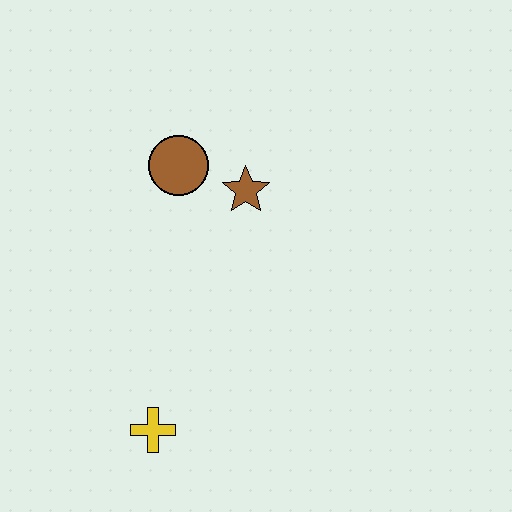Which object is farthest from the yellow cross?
The brown circle is farthest from the yellow cross.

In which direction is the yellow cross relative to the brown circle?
The yellow cross is below the brown circle.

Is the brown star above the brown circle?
No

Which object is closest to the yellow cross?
The brown star is closest to the yellow cross.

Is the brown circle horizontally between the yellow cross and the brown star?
Yes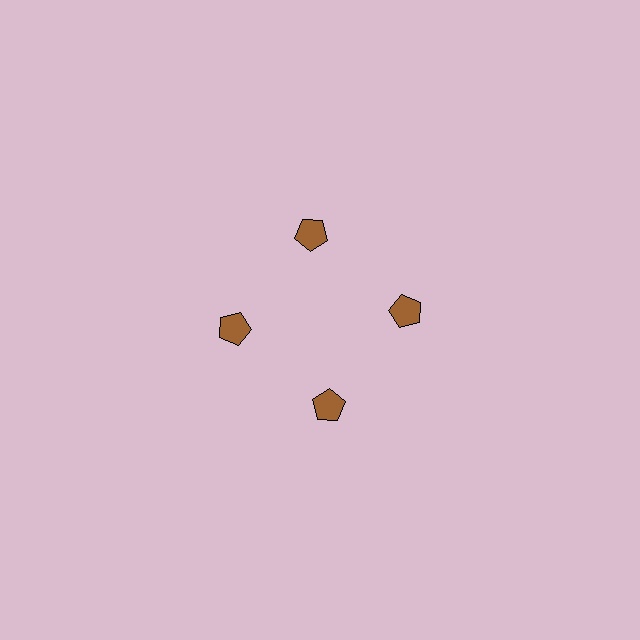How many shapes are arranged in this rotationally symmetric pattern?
There are 4 shapes, arranged in 4 groups of 1.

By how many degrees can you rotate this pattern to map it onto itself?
The pattern maps onto itself every 90 degrees of rotation.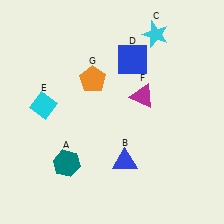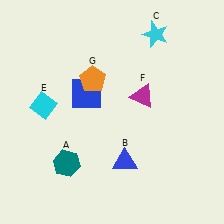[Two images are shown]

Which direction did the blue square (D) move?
The blue square (D) moved left.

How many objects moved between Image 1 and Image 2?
1 object moved between the two images.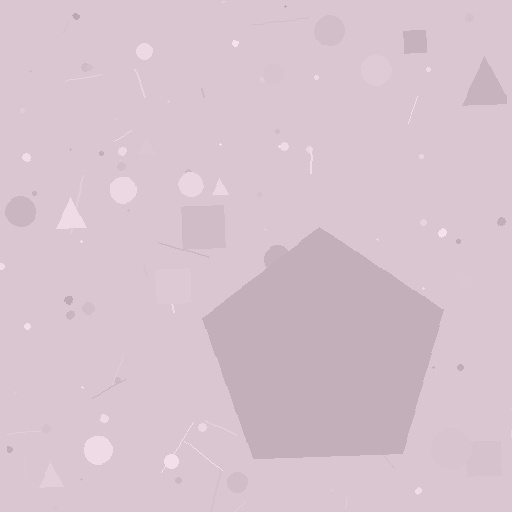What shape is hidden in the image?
A pentagon is hidden in the image.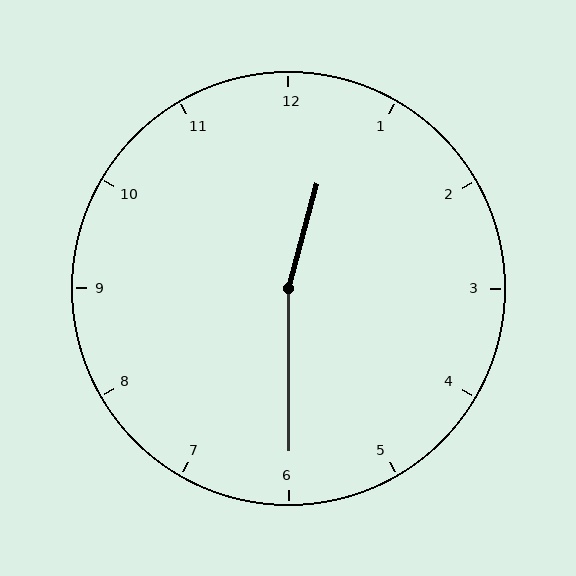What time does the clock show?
12:30.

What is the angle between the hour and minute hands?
Approximately 165 degrees.